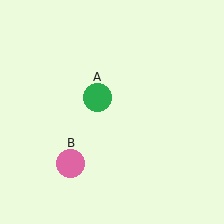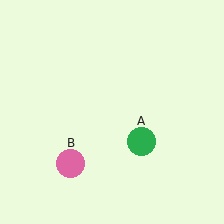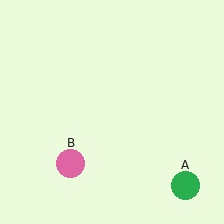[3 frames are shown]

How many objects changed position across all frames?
1 object changed position: green circle (object A).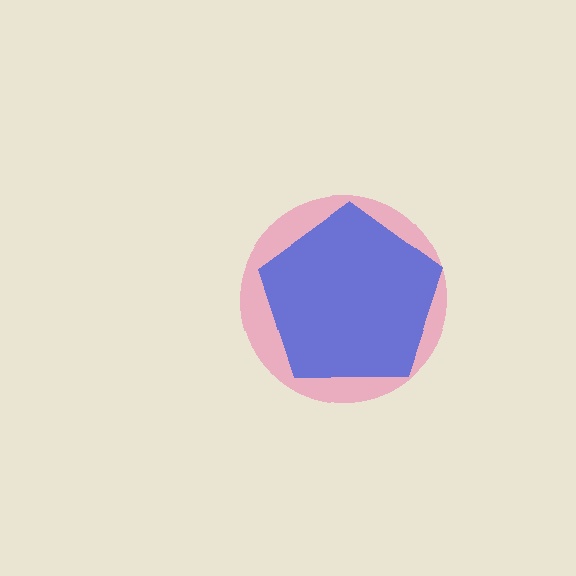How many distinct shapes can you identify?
There are 2 distinct shapes: a pink circle, a blue pentagon.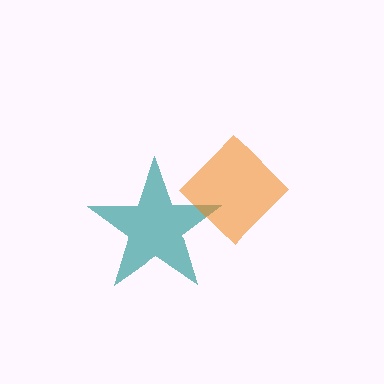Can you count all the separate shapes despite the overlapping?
Yes, there are 2 separate shapes.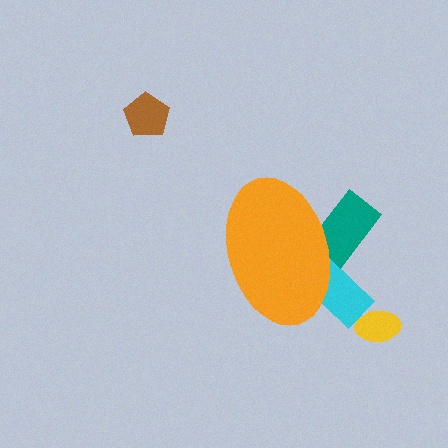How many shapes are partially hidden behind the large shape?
2 shapes are partially hidden.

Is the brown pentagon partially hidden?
No, the brown pentagon is fully visible.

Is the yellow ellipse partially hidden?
No, the yellow ellipse is fully visible.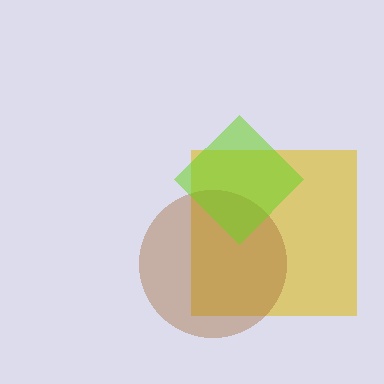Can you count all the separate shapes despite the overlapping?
Yes, there are 3 separate shapes.